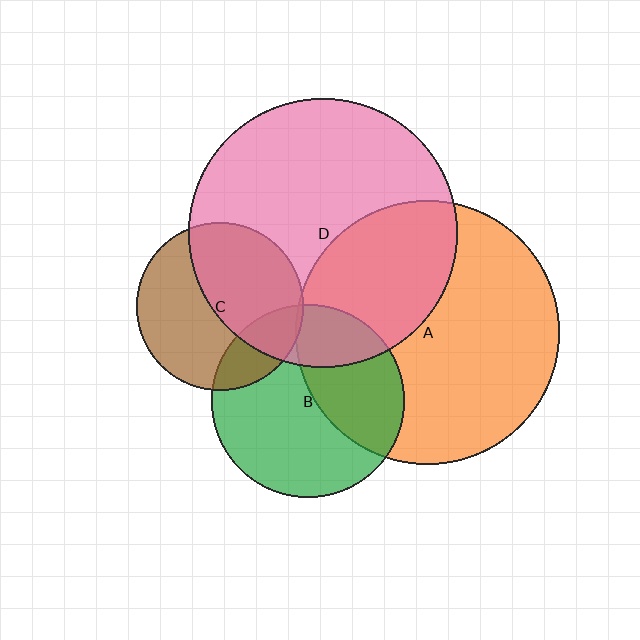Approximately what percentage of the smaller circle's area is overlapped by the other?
Approximately 5%.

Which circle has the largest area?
Circle D (pink).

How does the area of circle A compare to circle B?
Approximately 1.9 times.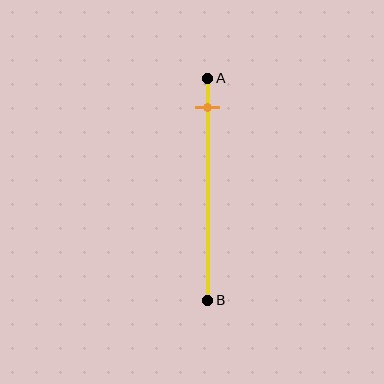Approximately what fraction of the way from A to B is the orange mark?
The orange mark is approximately 15% of the way from A to B.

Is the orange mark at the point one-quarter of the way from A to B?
No, the mark is at about 15% from A, not at the 25% one-quarter point.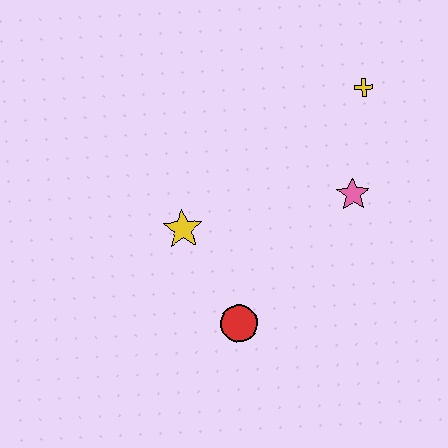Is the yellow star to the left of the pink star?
Yes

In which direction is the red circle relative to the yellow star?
The red circle is below the yellow star.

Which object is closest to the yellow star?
The red circle is closest to the yellow star.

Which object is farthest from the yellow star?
The yellow cross is farthest from the yellow star.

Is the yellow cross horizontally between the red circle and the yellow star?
No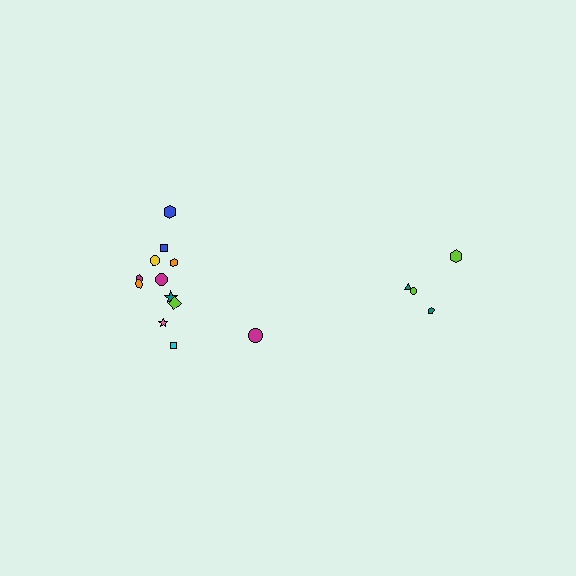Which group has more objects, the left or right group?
The left group.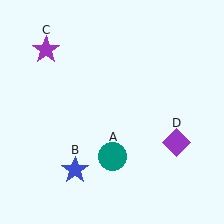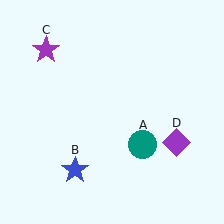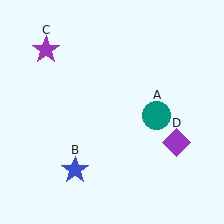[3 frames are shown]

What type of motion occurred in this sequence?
The teal circle (object A) rotated counterclockwise around the center of the scene.